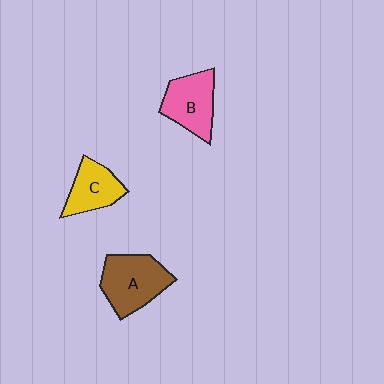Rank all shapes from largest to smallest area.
From largest to smallest: A (brown), B (pink), C (yellow).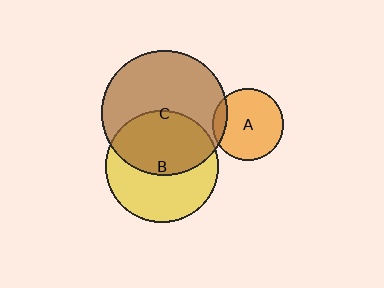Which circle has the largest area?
Circle C (brown).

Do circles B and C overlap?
Yes.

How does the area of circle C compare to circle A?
Approximately 3.0 times.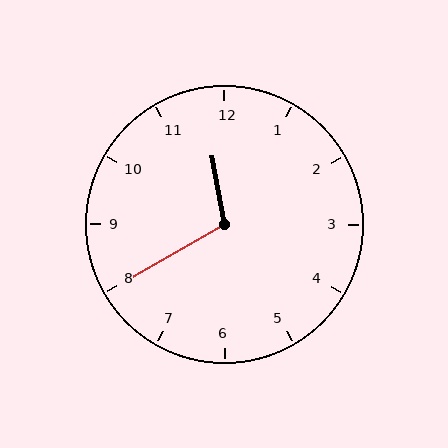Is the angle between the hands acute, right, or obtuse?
It is obtuse.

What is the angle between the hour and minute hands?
Approximately 110 degrees.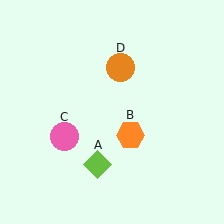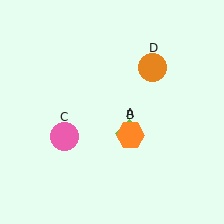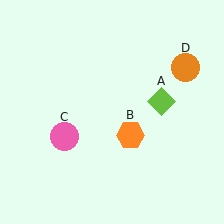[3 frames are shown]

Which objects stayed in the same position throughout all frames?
Orange hexagon (object B) and pink circle (object C) remained stationary.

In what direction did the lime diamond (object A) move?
The lime diamond (object A) moved up and to the right.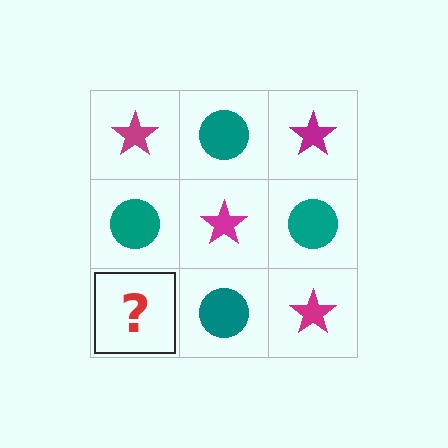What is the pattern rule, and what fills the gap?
The rule is that it alternates magenta star and teal circle in a checkerboard pattern. The gap should be filled with a magenta star.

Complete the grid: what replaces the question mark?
The question mark should be replaced with a magenta star.